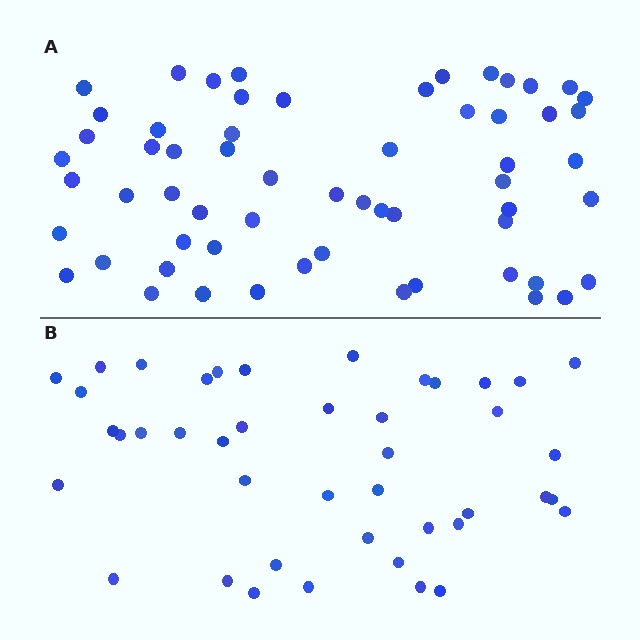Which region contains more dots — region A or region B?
Region A (the top region) has more dots.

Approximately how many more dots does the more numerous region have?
Region A has approximately 15 more dots than region B.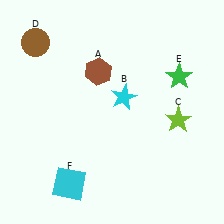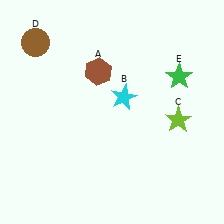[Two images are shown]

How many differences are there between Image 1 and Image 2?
There is 1 difference between the two images.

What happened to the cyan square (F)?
The cyan square (F) was removed in Image 2. It was in the bottom-left area of Image 1.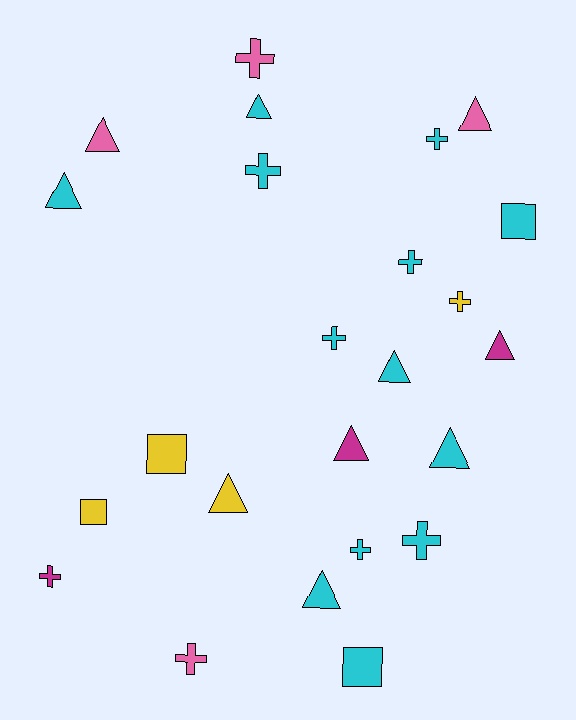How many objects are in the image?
There are 24 objects.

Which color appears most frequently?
Cyan, with 13 objects.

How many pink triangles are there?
There are 2 pink triangles.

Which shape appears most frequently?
Triangle, with 10 objects.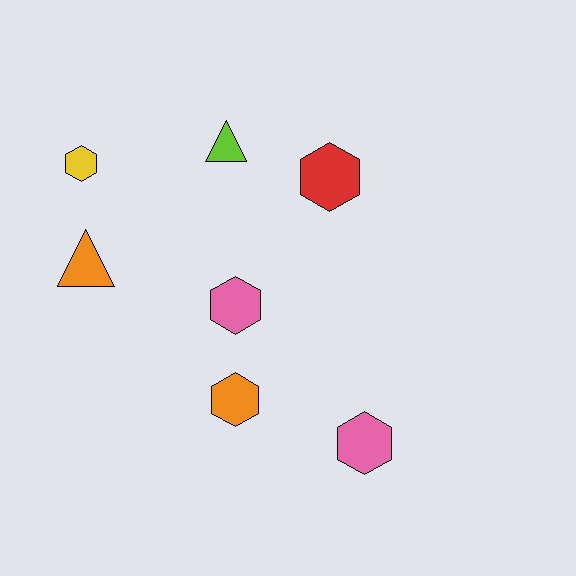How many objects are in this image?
There are 7 objects.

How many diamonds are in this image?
There are no diamonds.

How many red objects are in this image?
There is 1 red object.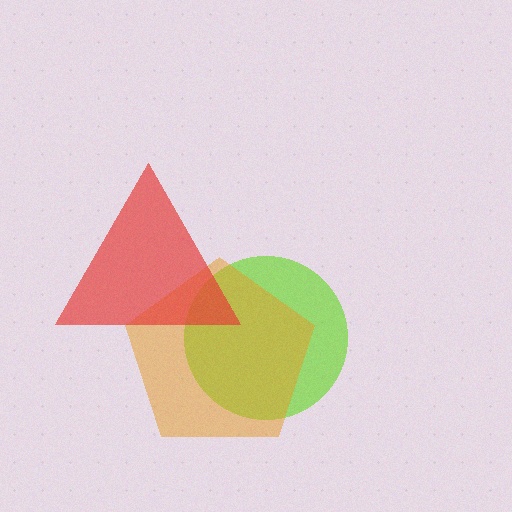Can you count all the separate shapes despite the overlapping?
Yes, there are 3 separate shapes.